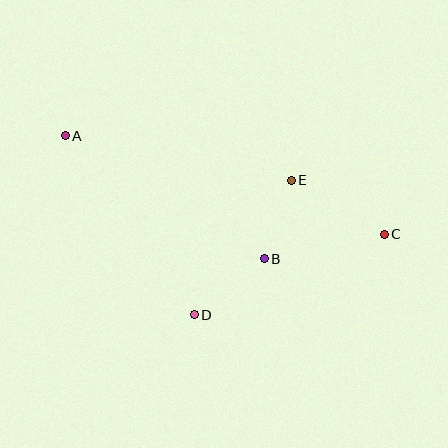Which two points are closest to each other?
Points B and E are closest to each other.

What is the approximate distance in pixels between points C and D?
The distance between C and D is approximately 206 pixels.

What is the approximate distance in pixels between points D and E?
The distance between D and E is approximately 166 pixels.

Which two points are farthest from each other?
Points A and C are farthest from each other.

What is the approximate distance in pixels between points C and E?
The distance between C and E is approximately 108 pixels.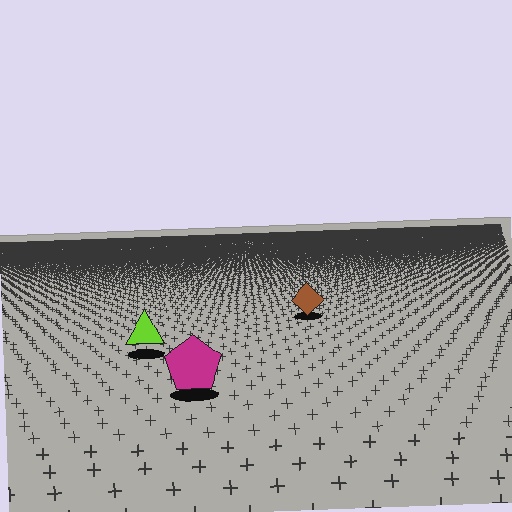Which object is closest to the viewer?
The magenta pentagon is closest. The texture marks near it are larger and more spread out.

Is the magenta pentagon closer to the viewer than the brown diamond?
Yes. The magenta pentagon is closer — you can tell from the texture gradient: the ground texture is coarser near it.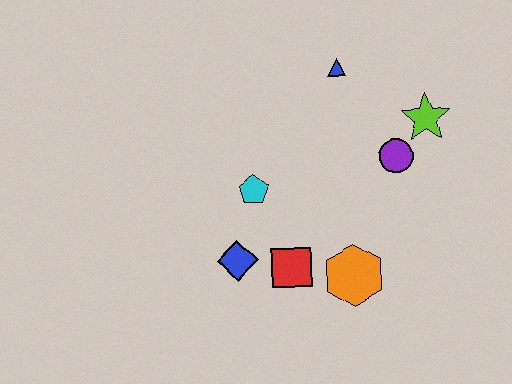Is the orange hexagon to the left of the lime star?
Yes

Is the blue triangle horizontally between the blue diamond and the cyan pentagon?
No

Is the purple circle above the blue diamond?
Yes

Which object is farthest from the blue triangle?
The blue diamond is farthest from the blue triangle.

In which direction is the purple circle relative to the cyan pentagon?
The purple circle is to the right of the cyan pentagon.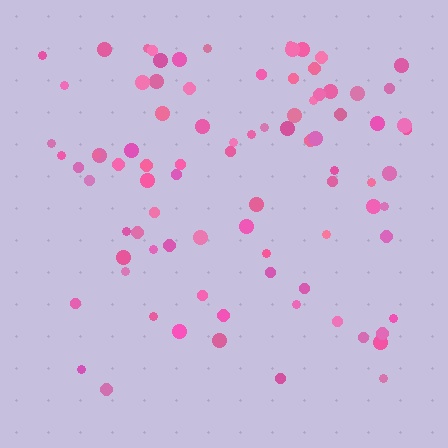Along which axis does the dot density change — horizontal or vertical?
Vertical.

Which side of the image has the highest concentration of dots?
The top.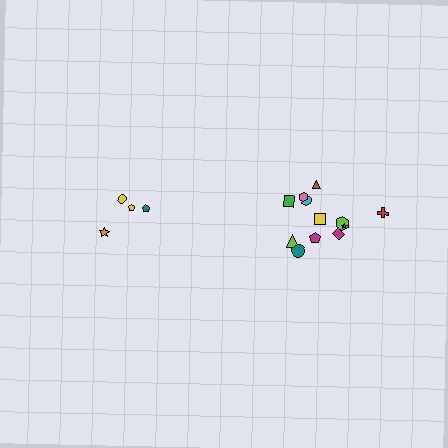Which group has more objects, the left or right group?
The right group.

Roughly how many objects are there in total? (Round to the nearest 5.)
Roughly 15 objects in total.